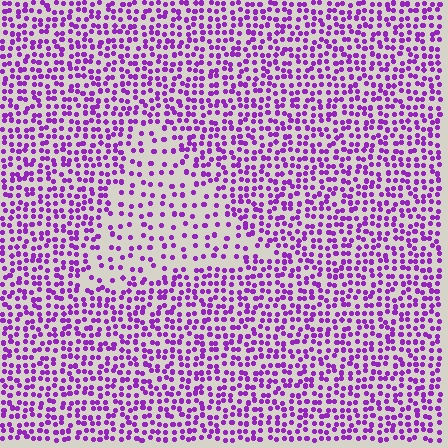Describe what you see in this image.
The image contains small purple elements arranged at two different densities. A triangle-shaped region is visible where the elements are less densely packed than the surrounding area.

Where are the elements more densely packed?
The elements are more densely packed outside the triangle boundary.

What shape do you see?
I see a triangle.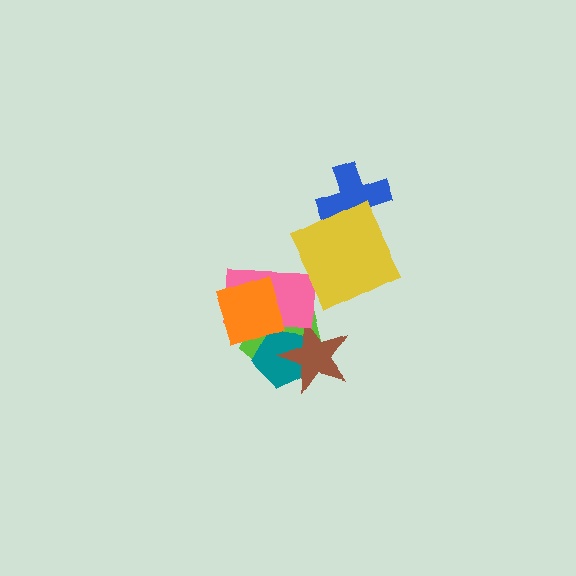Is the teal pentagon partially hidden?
Yes, it is partially covered by another shape.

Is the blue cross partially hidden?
Yes, it is partially covered by another shape.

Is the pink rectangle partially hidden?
Yes, it is partially covered by another shape.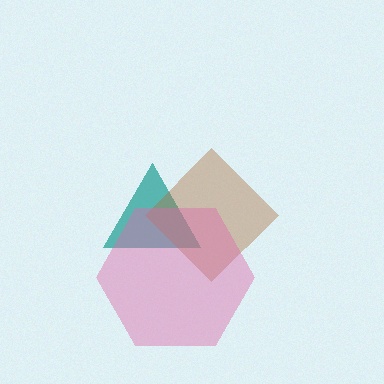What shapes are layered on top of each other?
The layered shapes are: a teal triangle, a brown diamond, a pink hexagon.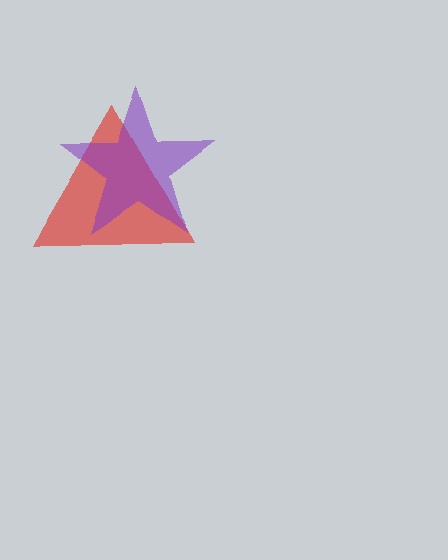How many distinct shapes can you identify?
There are 2 distinct shapes: a red triangle, a purple star.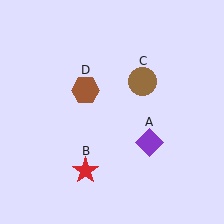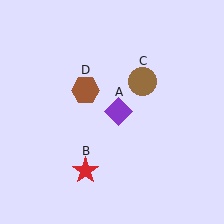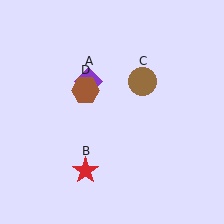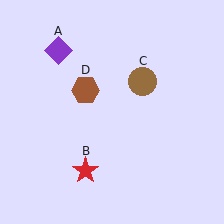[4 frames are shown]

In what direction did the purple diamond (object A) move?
The purple diamond (object A) moved up and to the left.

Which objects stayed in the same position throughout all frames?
Red star (object B) and brown circle (object C) and brown hexagon (object D) remained stationary.